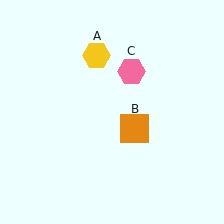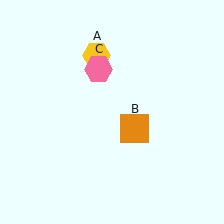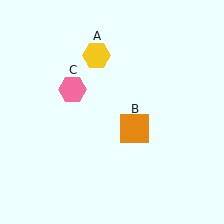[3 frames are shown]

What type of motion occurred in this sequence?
The pink hexagon (object C) rotated counterclockwise around the center of the scene.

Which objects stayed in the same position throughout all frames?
Yellow hexagon (object A) and orange square (object B) remained stationary.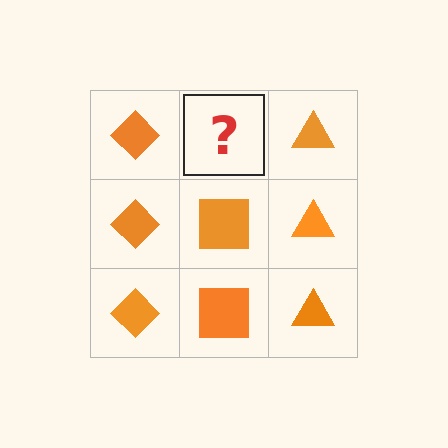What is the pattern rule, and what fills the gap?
The rule is that each column has a consistent shape. The gap should be filled with an orange square.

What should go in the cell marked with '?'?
The missing cell should contain an orange square.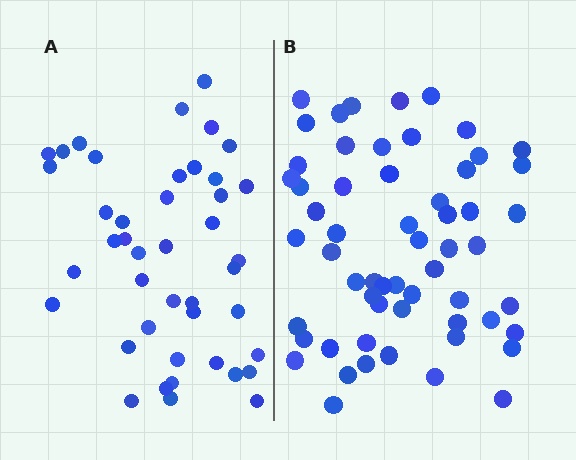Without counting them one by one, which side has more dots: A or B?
Region B (the right region) has more dots.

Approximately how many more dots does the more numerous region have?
Region B has approximately 15 more dots than region A.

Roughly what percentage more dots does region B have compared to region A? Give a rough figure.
About 35% more.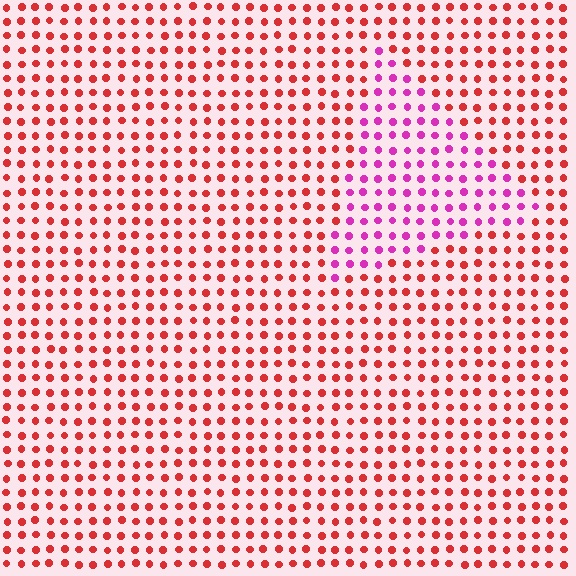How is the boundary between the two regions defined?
The boundary is defined purely by a slight shift in hue (about 47 degrees). Spacing, size, and orientation are identical on both sides.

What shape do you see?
I see a triangle.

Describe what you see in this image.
The image is filled with small red elements in a uniform arrangement. A triangle-shaped region is visible where the elements are tinted to a slightly different hue, forming a subtle color boundary.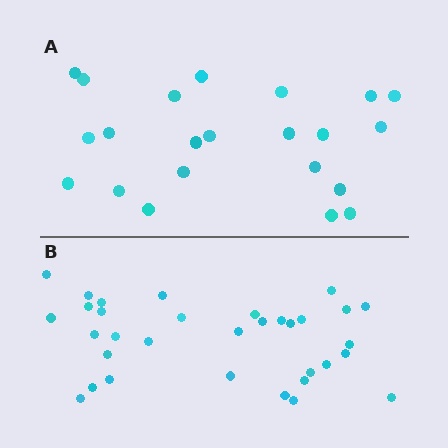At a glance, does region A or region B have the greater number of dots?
Region B (the bottom region) has more dots.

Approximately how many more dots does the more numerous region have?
Region B has roughly 12 or so more dots than region A.